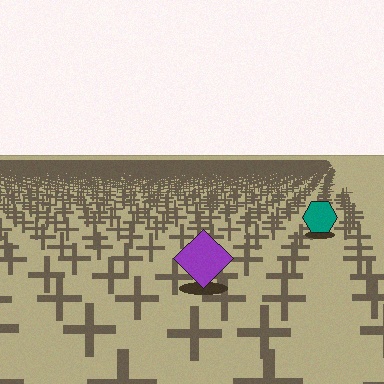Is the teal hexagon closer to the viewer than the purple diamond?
No. The purple diamond is closer — you can tell from the texture gradient: the ground texture is coarser near it.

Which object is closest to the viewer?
The purple diamond is closest. The texture marks near it are larger and more spread out.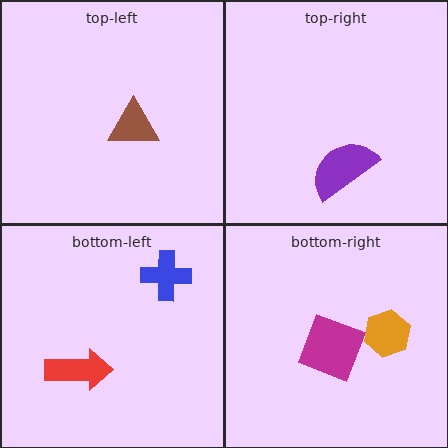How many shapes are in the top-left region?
1.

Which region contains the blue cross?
The bottom-left region.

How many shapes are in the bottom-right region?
2.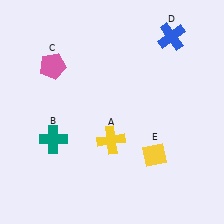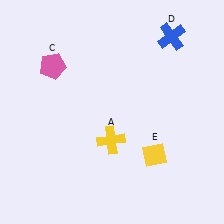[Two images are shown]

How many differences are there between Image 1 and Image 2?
There is 1 difference between the two images.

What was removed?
The teal cross (B) was removed in Image 2.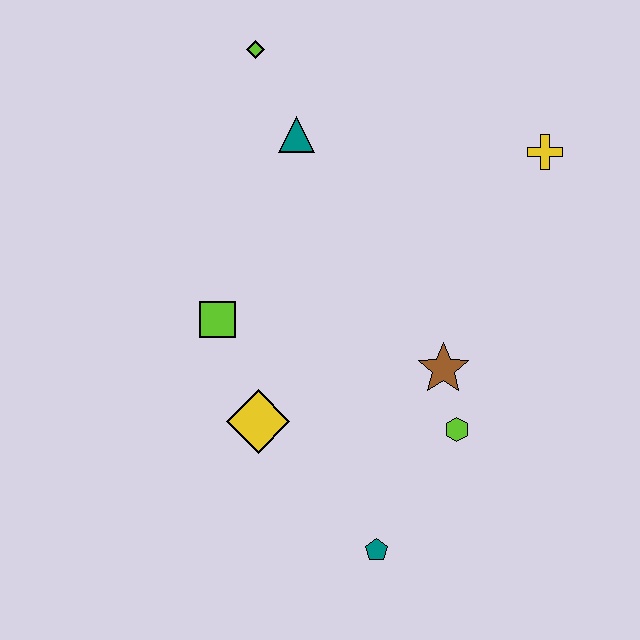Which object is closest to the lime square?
The yellow diamond is closest to the lime square.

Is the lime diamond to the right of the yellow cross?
No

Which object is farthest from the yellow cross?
The teal pentagon is farthest from the yellow cross.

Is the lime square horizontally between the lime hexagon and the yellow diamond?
No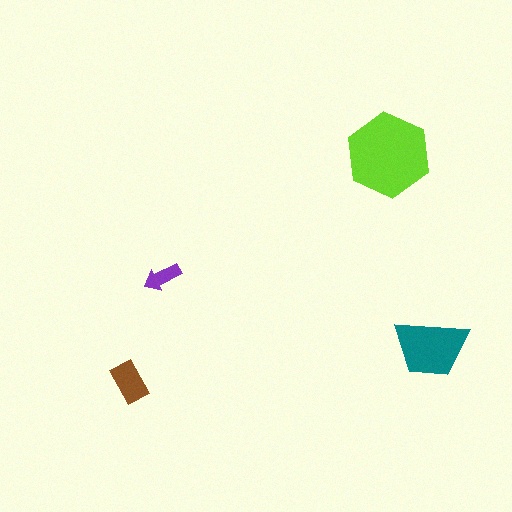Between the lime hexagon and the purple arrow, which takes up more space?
The lime hexagon.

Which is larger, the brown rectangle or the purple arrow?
The brown rectangle.